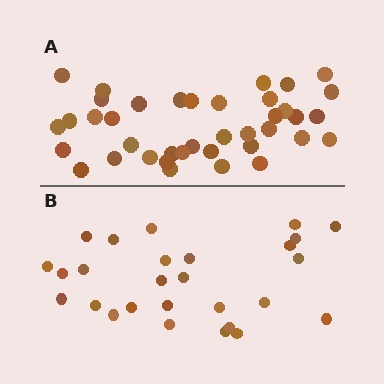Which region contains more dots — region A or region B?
Region A (the top region) has more dots.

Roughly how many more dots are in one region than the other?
Region A has roughly 12 or so more dots than region B.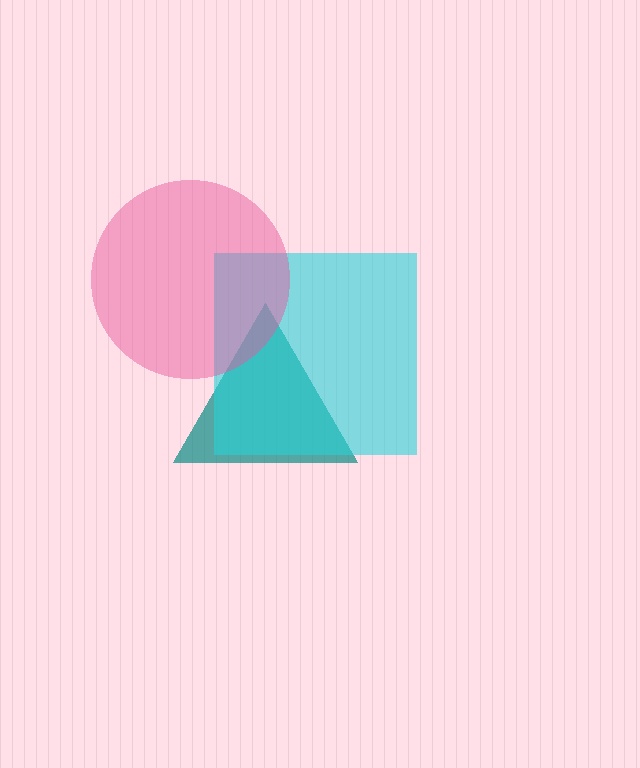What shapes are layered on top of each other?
The layered shapes are: a teal triangle, a cyan square, a pink circle.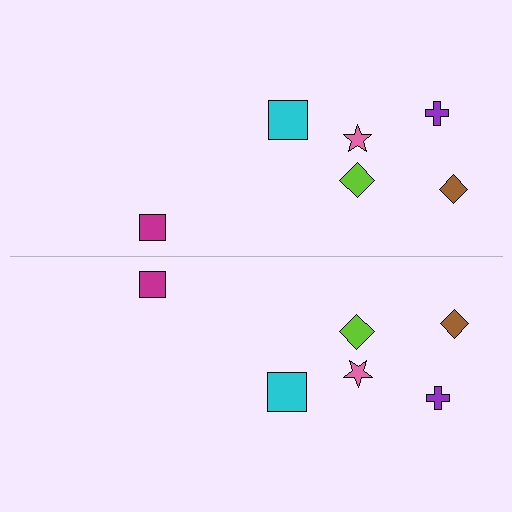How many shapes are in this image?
There are 12 shapes in this image.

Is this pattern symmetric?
Yes, this pattern has bilateral (reflection) symmetry.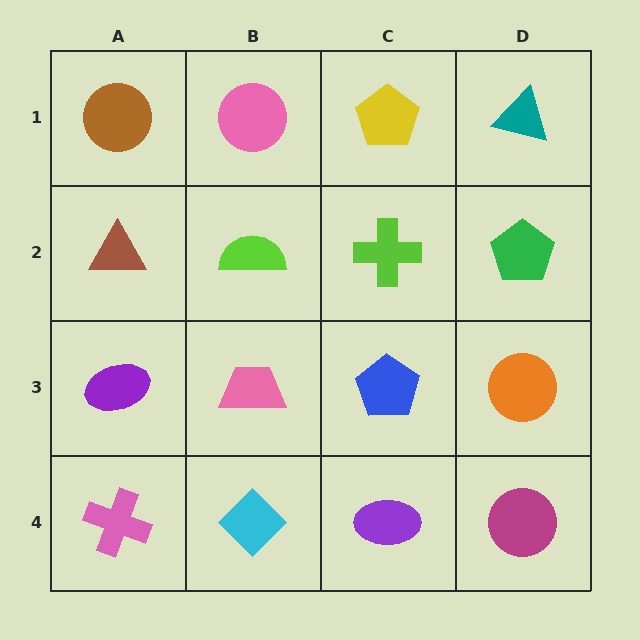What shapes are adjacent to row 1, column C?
A lime cross (row 2, column C), a pink circle (row 1, column B), a teal triangle (row 1, column D).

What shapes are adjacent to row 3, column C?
A lime cross (row 2, column C), a purple ellipse (row 4, column C), a pink trapezoid (row 3, column B), an orange circle (row 3, column D).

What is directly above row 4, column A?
A purple ellipse.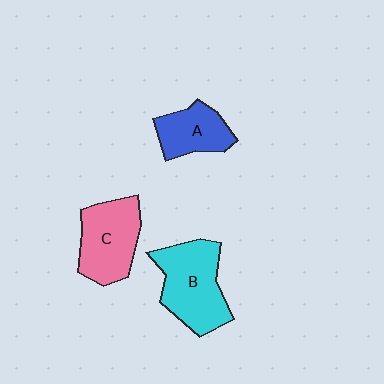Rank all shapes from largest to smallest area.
From largest to smallest: B (cyan), C (pink), A (blue).